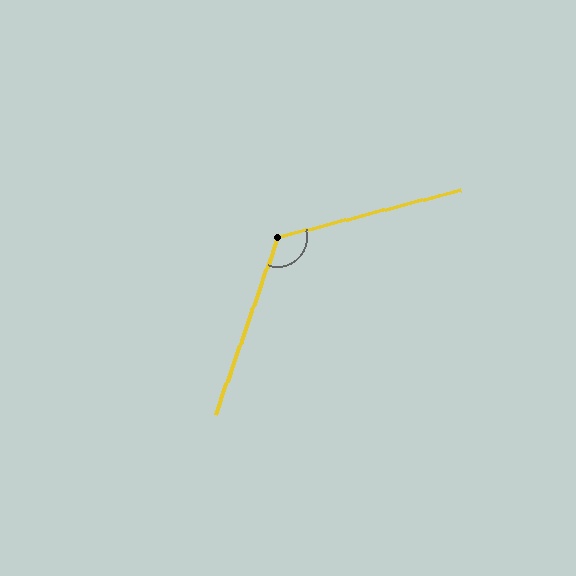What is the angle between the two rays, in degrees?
Approximately 124 degrees.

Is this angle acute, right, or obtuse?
It is obtuse.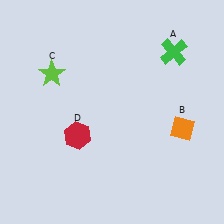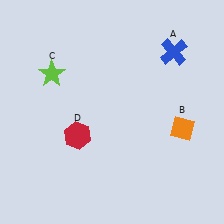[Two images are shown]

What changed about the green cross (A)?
In Image 1, A is green. In Image 2, it changed to blue.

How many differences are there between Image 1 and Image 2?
There is 1 difference between the two images.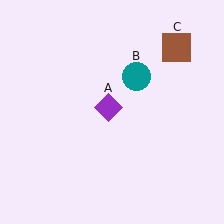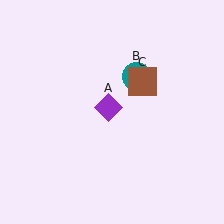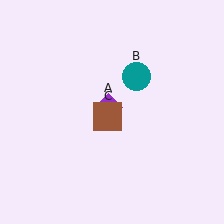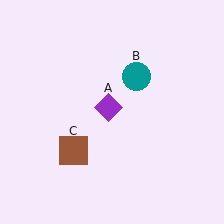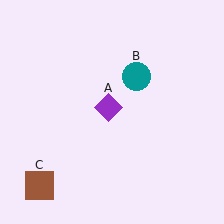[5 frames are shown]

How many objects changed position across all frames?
1 object changed position: brown square (object C).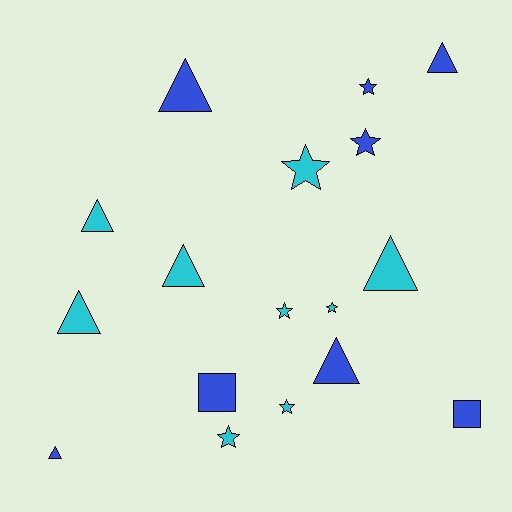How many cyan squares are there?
There are no cyan squares.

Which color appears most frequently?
Cyan, with 9 objects.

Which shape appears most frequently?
Triangle, with 8 objects.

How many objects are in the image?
There are 17 objects.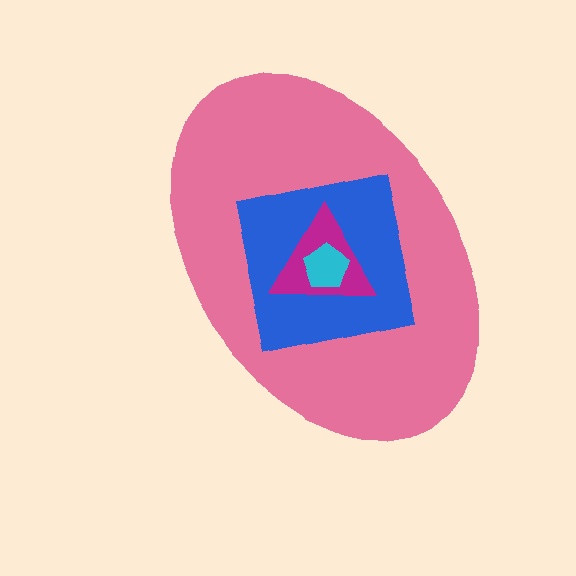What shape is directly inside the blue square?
The magenta triangle.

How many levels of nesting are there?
4.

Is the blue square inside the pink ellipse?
Yes.